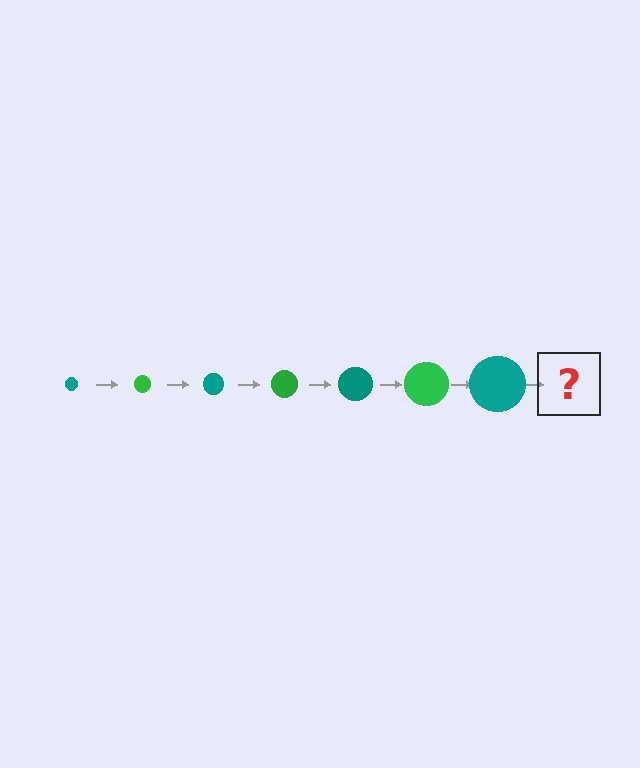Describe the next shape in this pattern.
It should be a green circle, larger than the previous one.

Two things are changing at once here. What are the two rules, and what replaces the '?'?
The two rules are that the circle grows larger each step and the color cycles through teal and green. The '?' should be a green circle, larger than the previous one.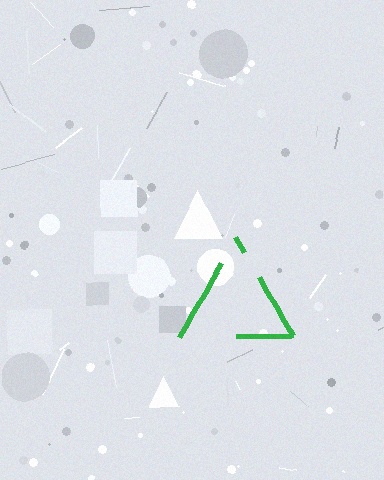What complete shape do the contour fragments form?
The contour fragments form a triangle.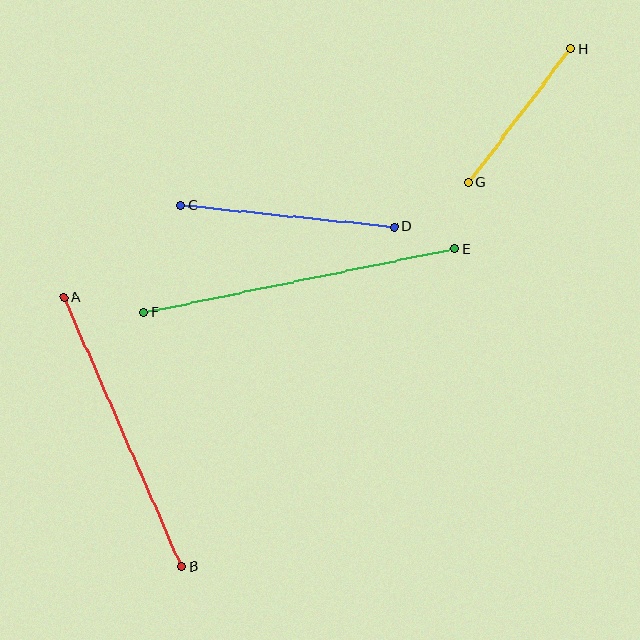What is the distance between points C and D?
The distance is approximately 215 pixels.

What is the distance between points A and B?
The distance is approximately 294 pixels.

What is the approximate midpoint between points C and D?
The midpoint is at approximately (287, 216) pixels.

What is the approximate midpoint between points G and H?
The midpoint is at approximately (519, 116) pixels.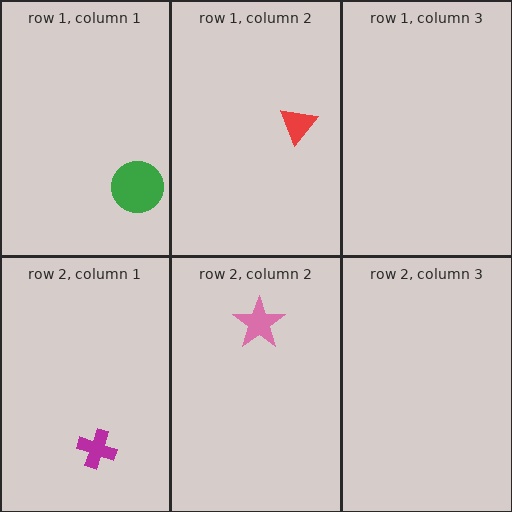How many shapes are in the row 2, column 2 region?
1.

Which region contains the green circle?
The row 1, column 1 region.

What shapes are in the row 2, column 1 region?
The magenta cross.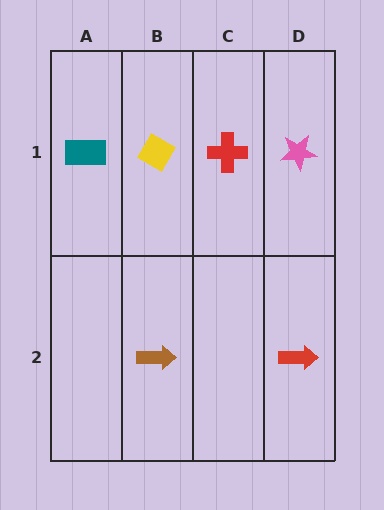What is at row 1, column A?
A teal rectangle.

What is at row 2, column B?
A brown arrow.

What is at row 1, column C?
A red cross.